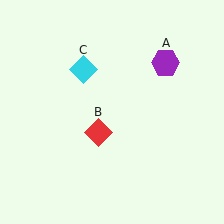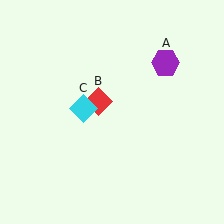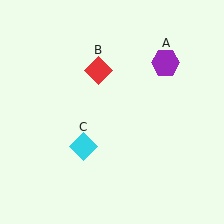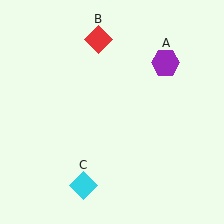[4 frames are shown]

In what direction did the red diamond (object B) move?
The red diamond (object B) moved up.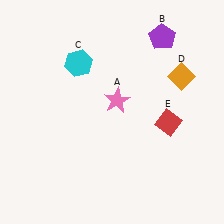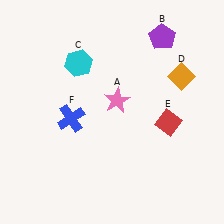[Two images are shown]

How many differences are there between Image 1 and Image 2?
There is 1 difference between the two images.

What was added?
A blue cross (F) was added in Image 2.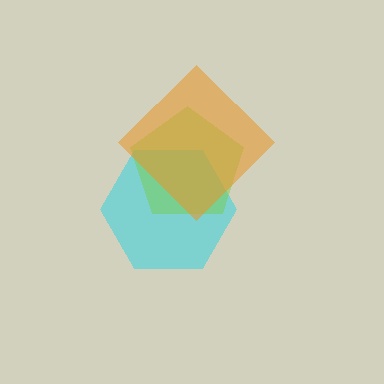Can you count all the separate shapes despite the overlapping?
Yes, there are 3 separate shapes.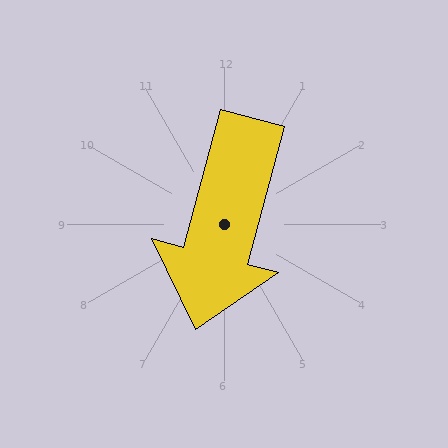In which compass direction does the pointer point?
South.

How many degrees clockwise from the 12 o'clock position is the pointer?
Approximately 195 degrees.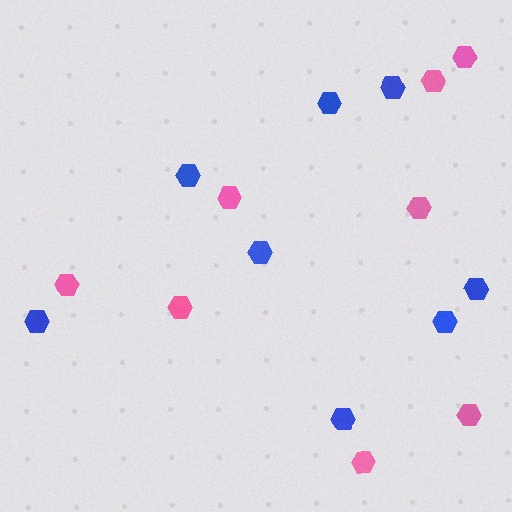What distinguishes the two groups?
There are 2 groups: one group of pink hexagons (8) and one group of blue hexagons (8).